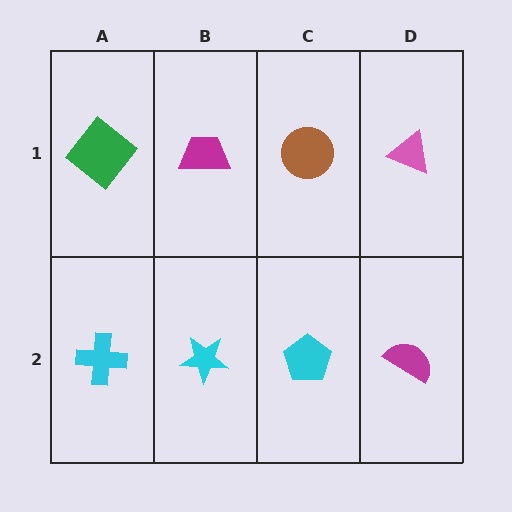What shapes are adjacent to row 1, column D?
A magenta semicircle (row 2, column D), a brown circle (row 1, column C).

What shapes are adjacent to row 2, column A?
A green diamond (row 1, column A), a cyan star (row 2, column B).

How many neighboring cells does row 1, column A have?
2.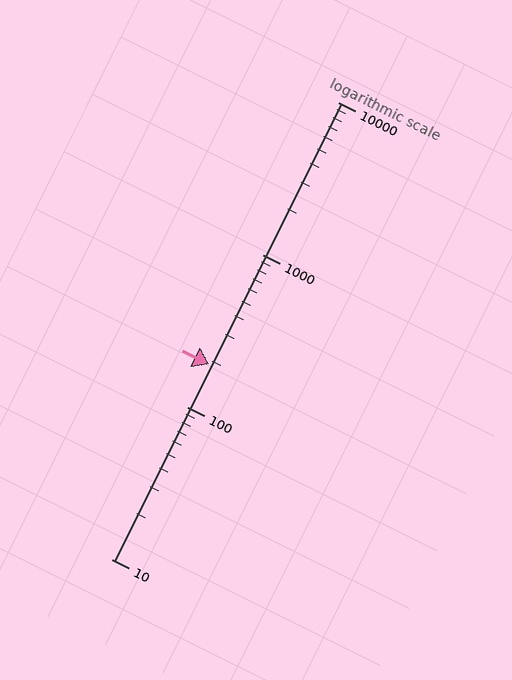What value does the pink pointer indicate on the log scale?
The pointer indicates approximately 190.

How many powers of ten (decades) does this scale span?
The scale spans 3 decades, from 10 to 10000.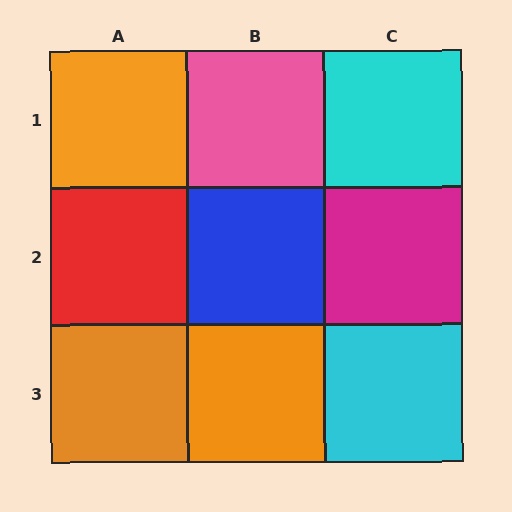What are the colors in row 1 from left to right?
Orange, pink, cyan.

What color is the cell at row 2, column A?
Red.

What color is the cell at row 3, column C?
Cyan.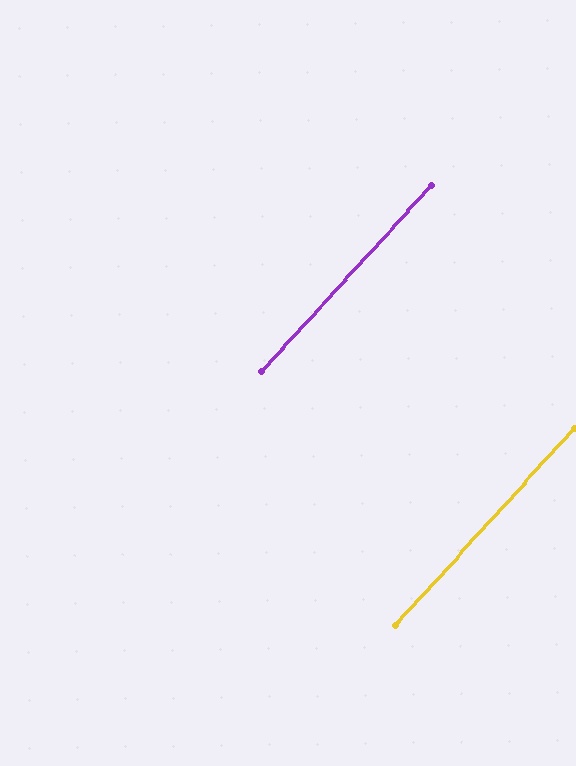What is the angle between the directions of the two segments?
Approximately 0 degrees.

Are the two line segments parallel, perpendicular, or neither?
Parallel — their directions differ by only 0.2°.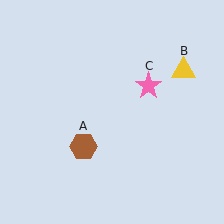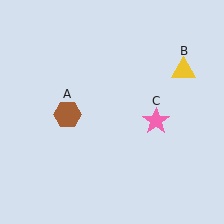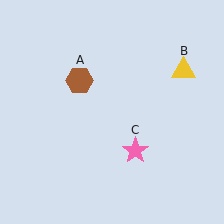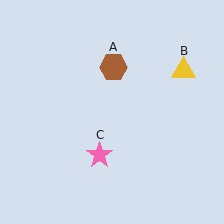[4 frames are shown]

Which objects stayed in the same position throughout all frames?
Yellow triangle (object B) remained stationary.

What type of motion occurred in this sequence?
The brown hexagon (object A), pink star (object C) rotated clockwise around the center of the scene.